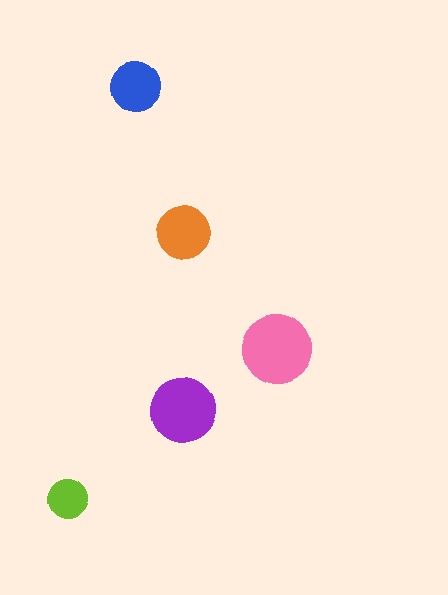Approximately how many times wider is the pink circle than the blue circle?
About 1.5 times wider.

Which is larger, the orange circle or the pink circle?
The pink one.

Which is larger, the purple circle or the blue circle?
The purple one.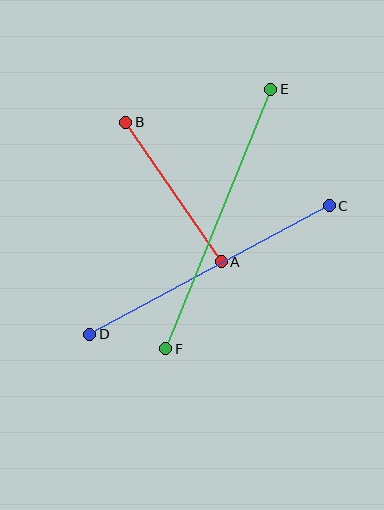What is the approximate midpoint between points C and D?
The midpoint is at approximately (209, 270) pixels.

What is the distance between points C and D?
The distance is approximately 272 pixels.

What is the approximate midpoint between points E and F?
The midpoint is at approximately (218, 219) pixels.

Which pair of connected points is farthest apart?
Points E and F are farthest apart.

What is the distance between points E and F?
The distance is approximately 280 pixels.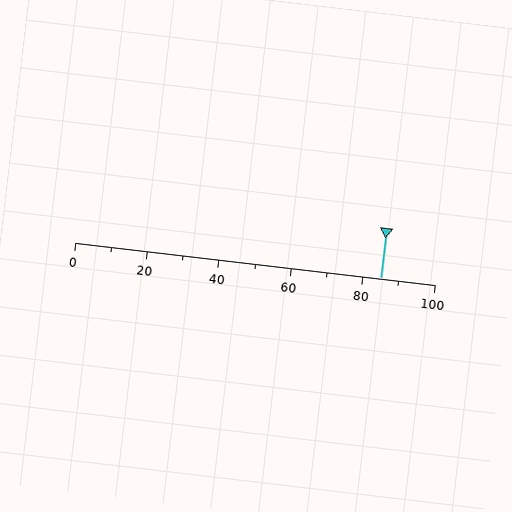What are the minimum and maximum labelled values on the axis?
The axis runs from 0 to 100.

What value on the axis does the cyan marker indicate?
The marker indicates approximately 85.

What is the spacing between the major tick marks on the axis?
The major ticks are spaced 20 apart.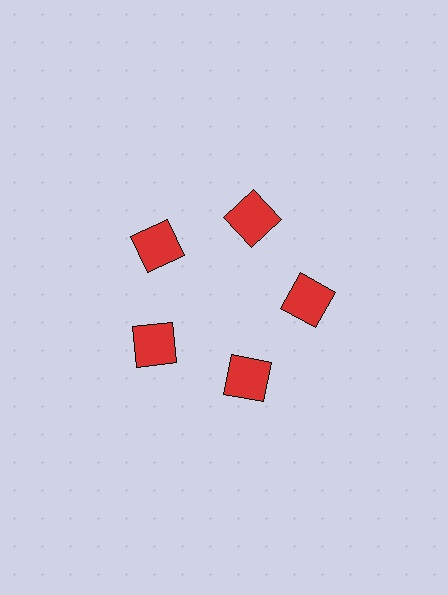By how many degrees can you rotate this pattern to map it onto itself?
The pattern maps onto itself every 72 degrees of rotation.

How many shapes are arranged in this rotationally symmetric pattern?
There are 5 shapes, arranged in 5 groups of 1.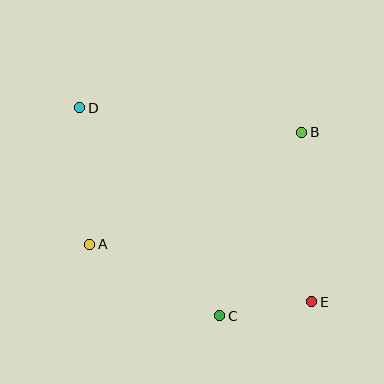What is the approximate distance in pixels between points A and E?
The distance between A and E is approximately 229 pixels.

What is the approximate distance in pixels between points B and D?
The distance between B and D is approximately 224 pixels.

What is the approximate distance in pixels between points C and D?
The distance between C and D is approximately 251 pixels.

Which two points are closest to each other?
Points C and E are closest to each other.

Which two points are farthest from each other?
Points D and E are farthest from each other.